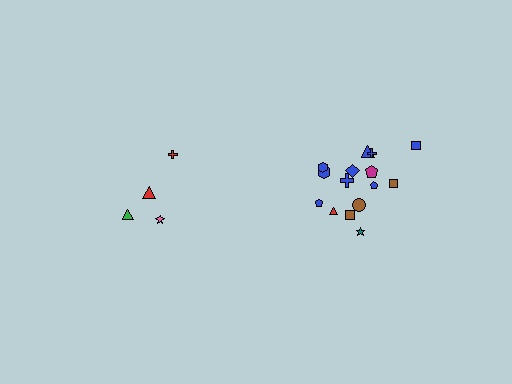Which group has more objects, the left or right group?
The right group.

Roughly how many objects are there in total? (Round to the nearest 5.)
Roughly 20 objects in total.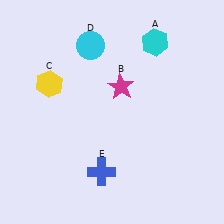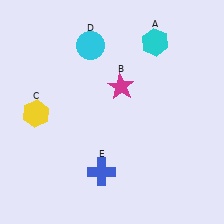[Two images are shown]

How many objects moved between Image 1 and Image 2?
1 object moved between the two images.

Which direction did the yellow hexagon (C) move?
The yellow hexagon (C) moved down.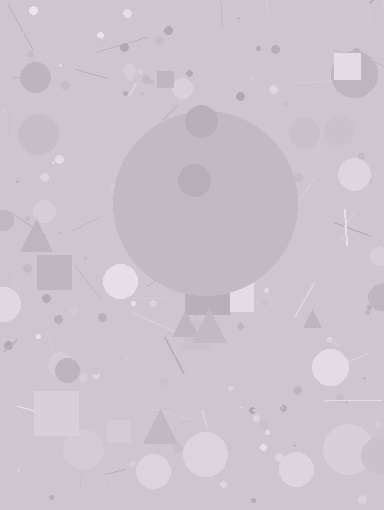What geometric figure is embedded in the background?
A circle is embedded in the background.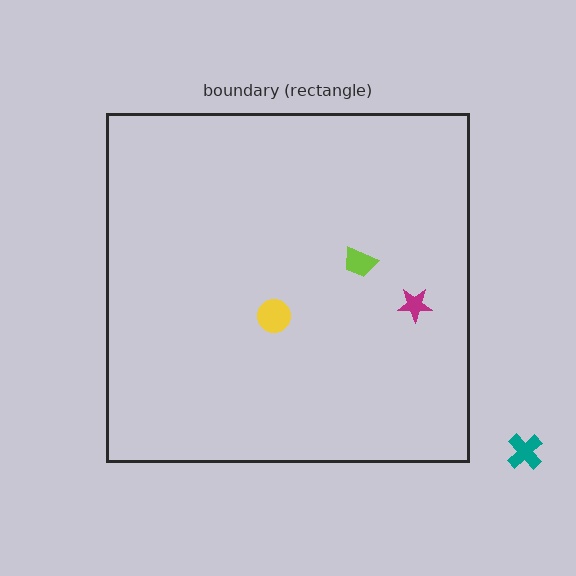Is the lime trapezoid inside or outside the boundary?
Inside.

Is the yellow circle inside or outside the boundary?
Inside.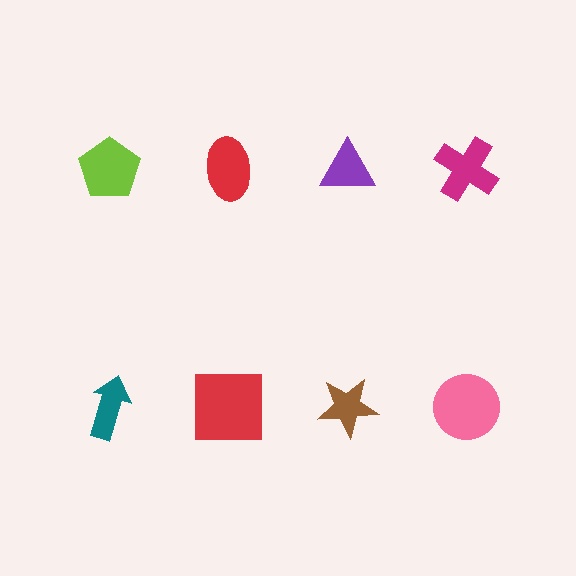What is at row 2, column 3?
A brown star.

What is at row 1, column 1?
A lime pentagon.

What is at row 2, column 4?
A pink circle.